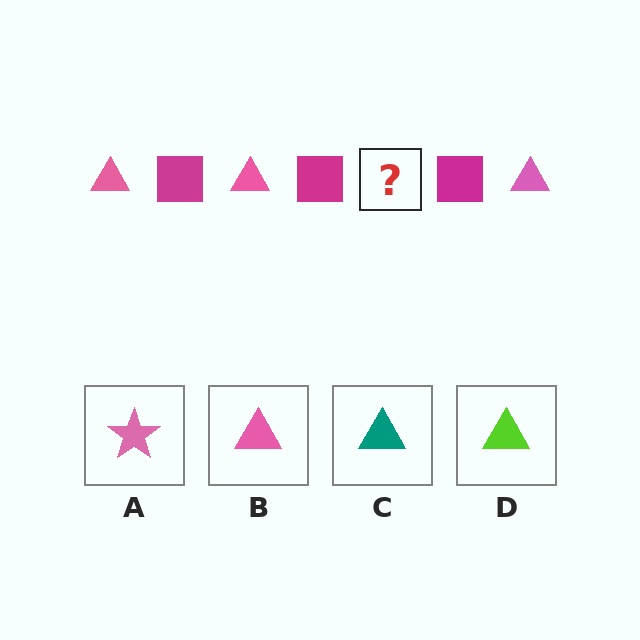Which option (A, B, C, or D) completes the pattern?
B.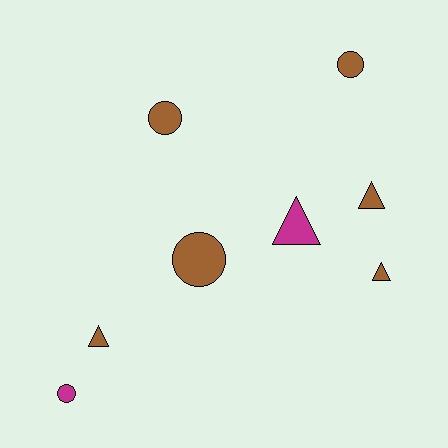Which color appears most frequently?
Brown, with 6 objects.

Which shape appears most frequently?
Triangle, with 4 objects.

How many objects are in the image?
There are 8 objects.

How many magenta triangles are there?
There is 1 magenta triangle.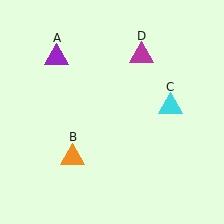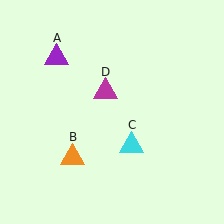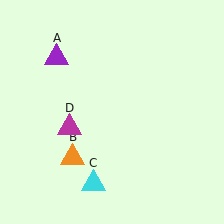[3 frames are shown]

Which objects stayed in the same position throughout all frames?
Purple triangle (object A) and orange triangle (object B) remained stationary.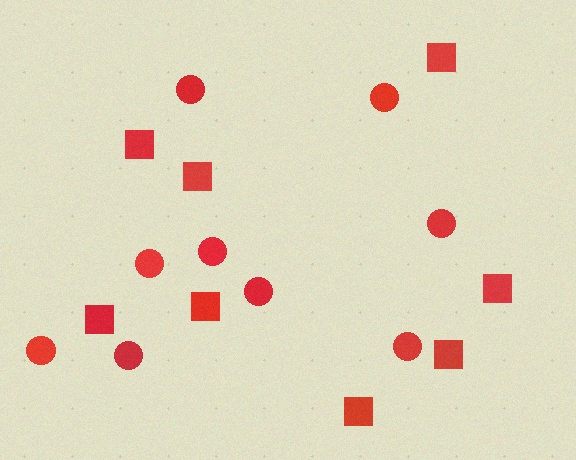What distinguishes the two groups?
There are 2 groups: one group of squares (8) and one group of circles (9).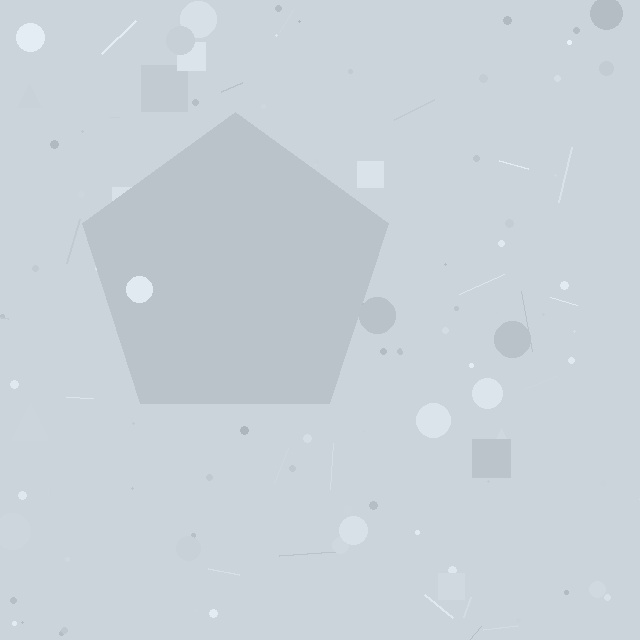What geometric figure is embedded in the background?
A pentagon is embedded in the background.